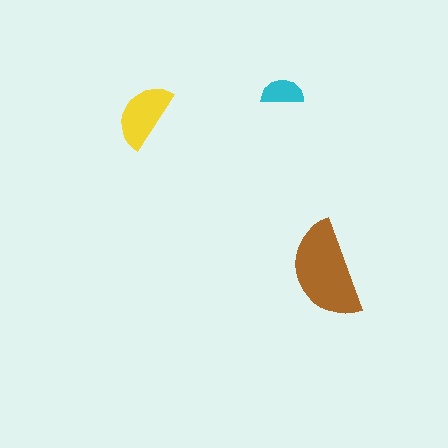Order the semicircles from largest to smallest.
the brown one, the yellow one, the cyan one.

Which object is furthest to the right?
The brown semicircle is rightmost.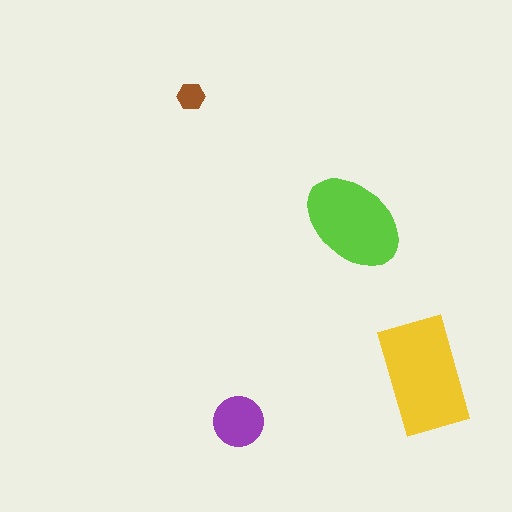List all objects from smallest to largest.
The brown hexagon, the purple circle, the lime ellipse, the yellow rectangle.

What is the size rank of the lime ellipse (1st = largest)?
2nd.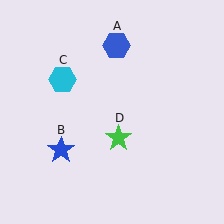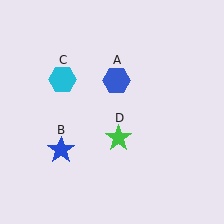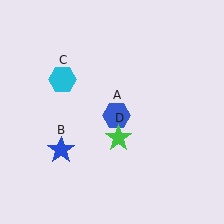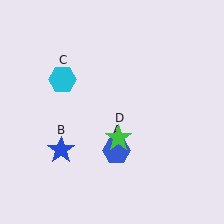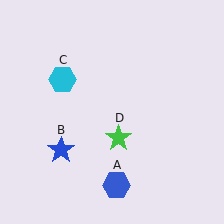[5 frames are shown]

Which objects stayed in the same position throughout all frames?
Blue star (object B) and cyan hexagon (object C) and green star (object D) remained stationary.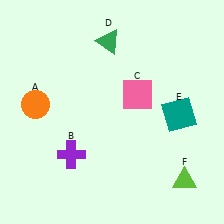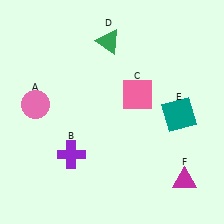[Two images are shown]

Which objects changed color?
A changed from orange to pink. F changed from lime to magenta.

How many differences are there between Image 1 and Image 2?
There are 2 differences between the two images.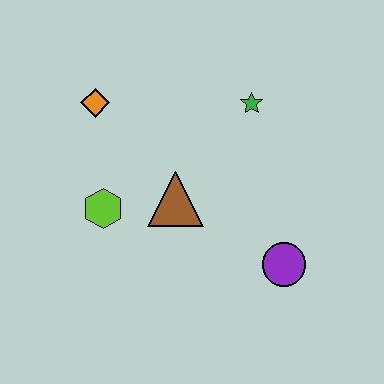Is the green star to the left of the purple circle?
Yes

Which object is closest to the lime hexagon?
The brown triangle is closest to the lime hexagon.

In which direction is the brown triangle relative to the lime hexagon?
The brown triangle is to the right of the lime hexagon.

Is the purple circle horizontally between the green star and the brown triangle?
No